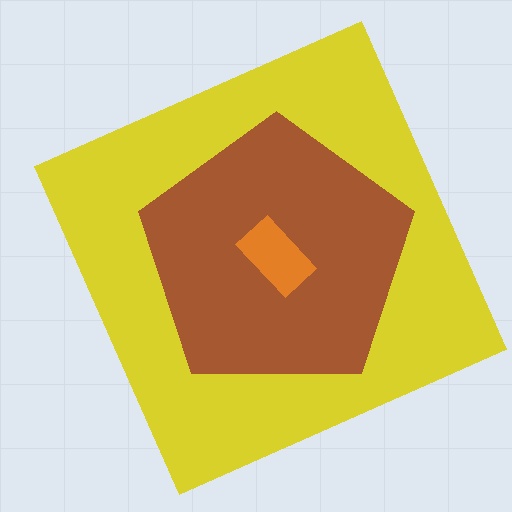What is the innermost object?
The orange rectangle.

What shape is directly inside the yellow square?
The brown pentagon.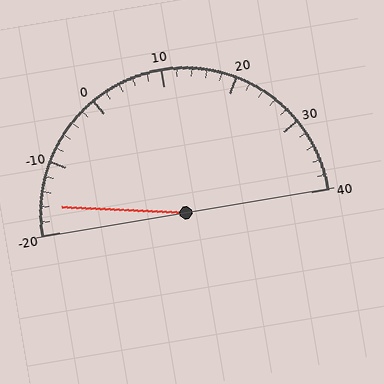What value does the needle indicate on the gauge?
The needle indicates approximately -16.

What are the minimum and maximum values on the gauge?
The gauge ranges from -20 to 40.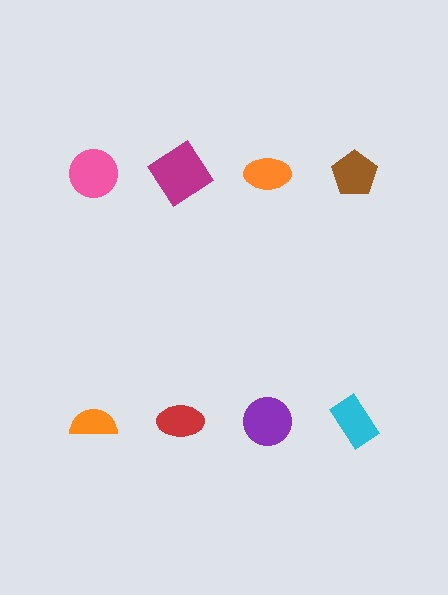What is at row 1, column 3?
An orange ellipse.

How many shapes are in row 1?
4 shapes.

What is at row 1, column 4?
A brown pentagon.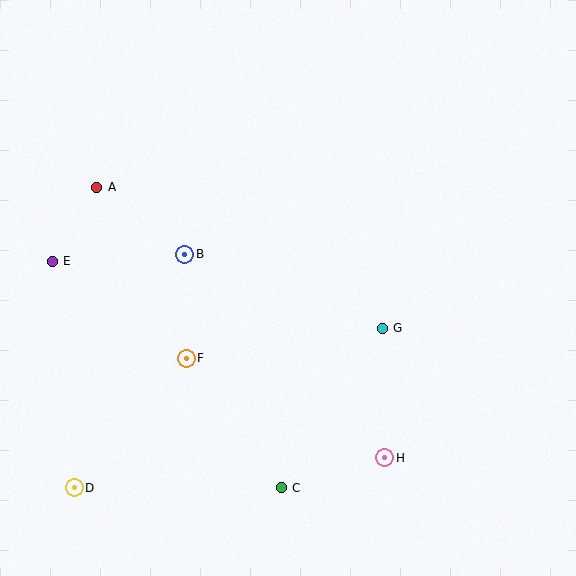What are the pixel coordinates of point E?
Point E is at (52, 261).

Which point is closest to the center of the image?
Point G at (382, 328) is closest to the center.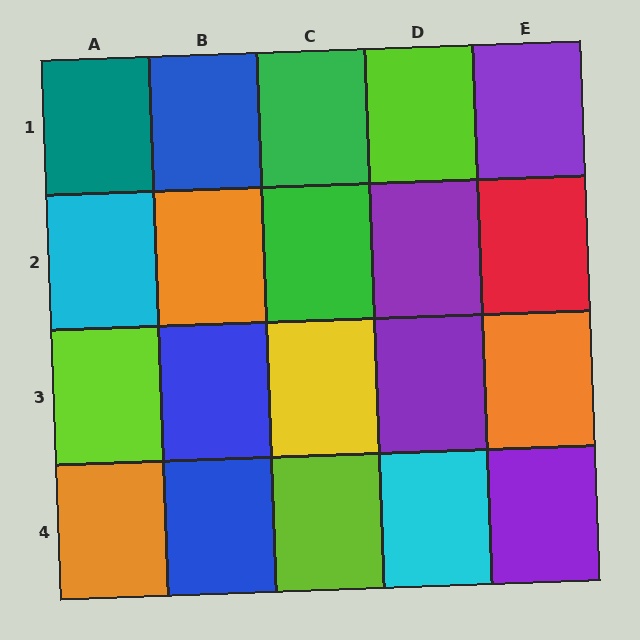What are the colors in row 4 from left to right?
Orange, blue, lime, cyan, purple.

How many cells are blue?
3 cells are blue.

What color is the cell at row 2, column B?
Orange.